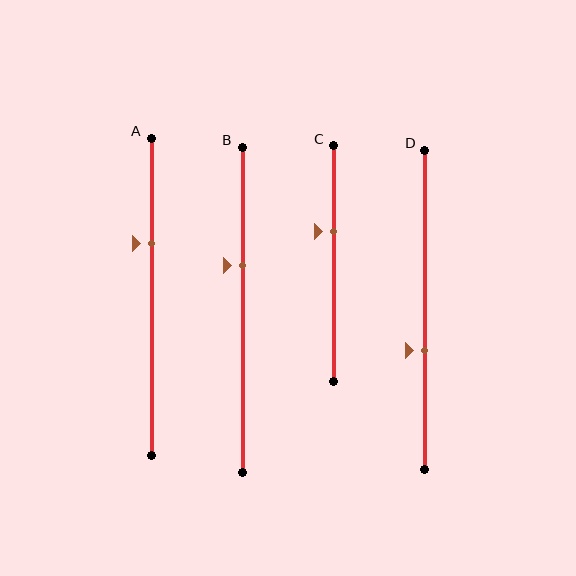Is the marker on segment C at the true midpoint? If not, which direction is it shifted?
No, the marker on segment C is shifted upward by about 14% of the segment length.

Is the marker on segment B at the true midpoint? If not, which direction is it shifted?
No, the marker on segment B is shifted upward by about 14% of the segment length.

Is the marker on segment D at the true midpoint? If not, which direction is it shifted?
No, the marker on segment D is shifted downward by about 13% of the segment length.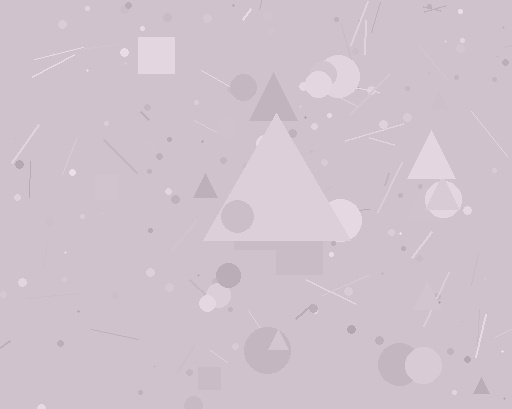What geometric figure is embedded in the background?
A triangle is embedded in the background.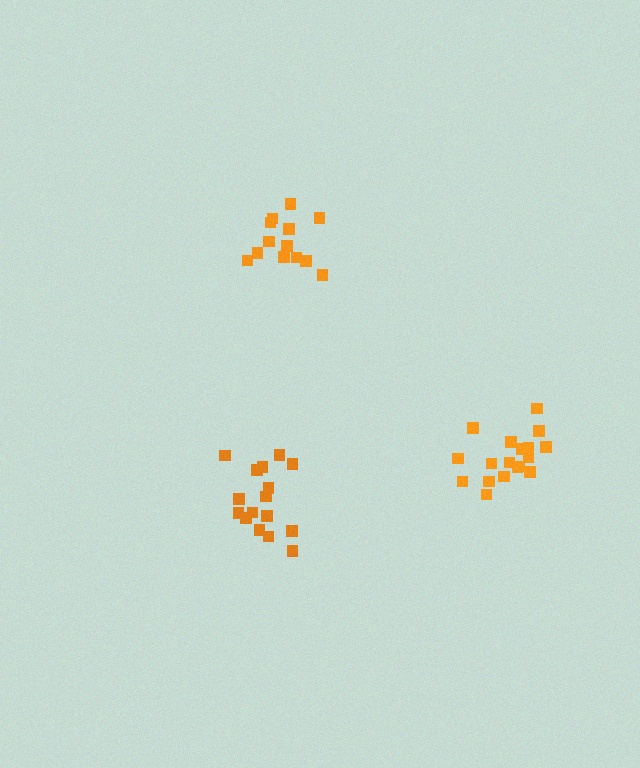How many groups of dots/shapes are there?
There are 3 groups.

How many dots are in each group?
Group 1: 18 dots, Group 2: 16 dots, Group 3: 13 dots (47 total).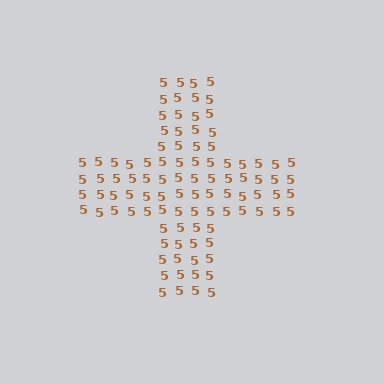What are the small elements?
The small elements are digit 5's.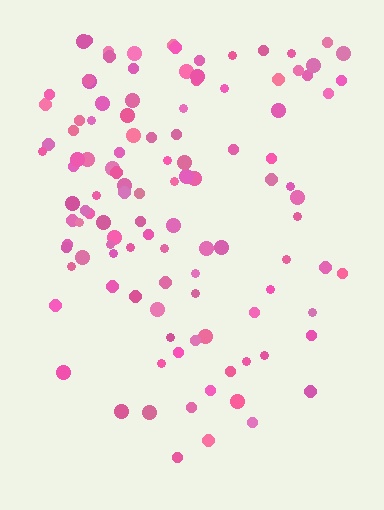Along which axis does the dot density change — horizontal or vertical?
Vertical.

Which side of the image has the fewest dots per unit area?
The bottom.